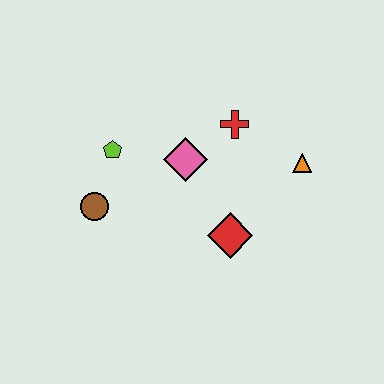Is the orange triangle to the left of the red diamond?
No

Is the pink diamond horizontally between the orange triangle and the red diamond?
No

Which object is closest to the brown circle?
The lime pentagon is closest to the brown circle.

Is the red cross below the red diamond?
No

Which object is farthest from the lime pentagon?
The orange triangle is farthest from the lime pentagon.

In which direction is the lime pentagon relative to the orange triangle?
The lime pentagon is to the left of the orange triangle.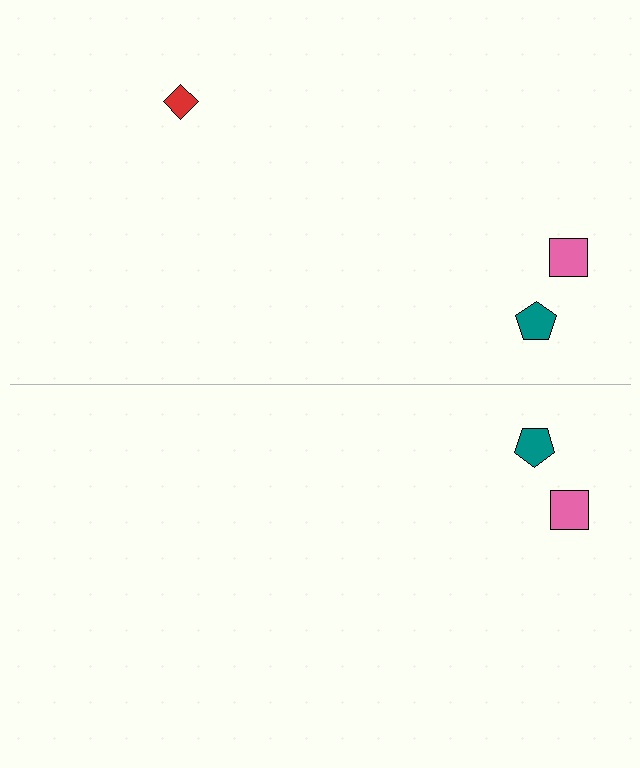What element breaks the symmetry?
A red diamond is missing from the bottom side.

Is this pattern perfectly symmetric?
No, the pattern is not perfectly symmetric. A red diamond is missing from the bottom side.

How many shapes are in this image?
There are 5 shapes in this image.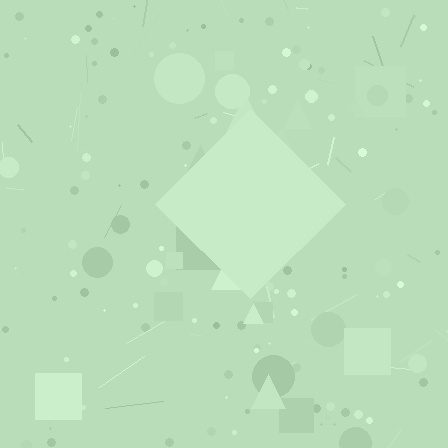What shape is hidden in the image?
A diamond is hidden in the image.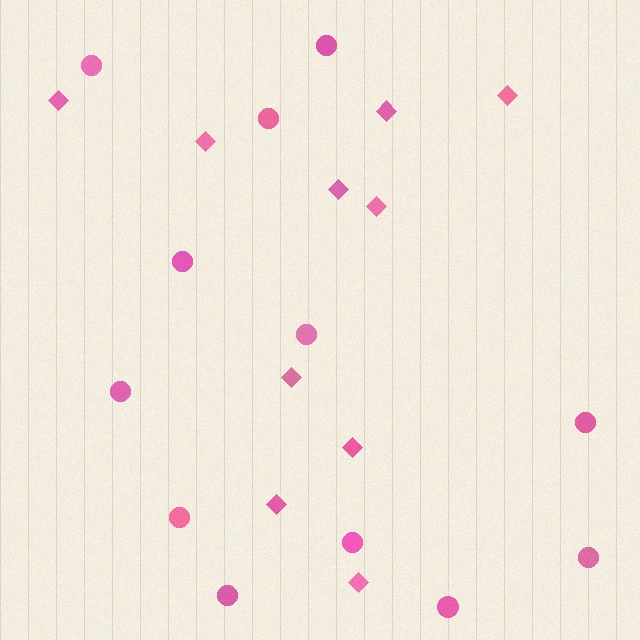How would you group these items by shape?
There are 2 groups: one group of diamonds (10) and one group of circles (12).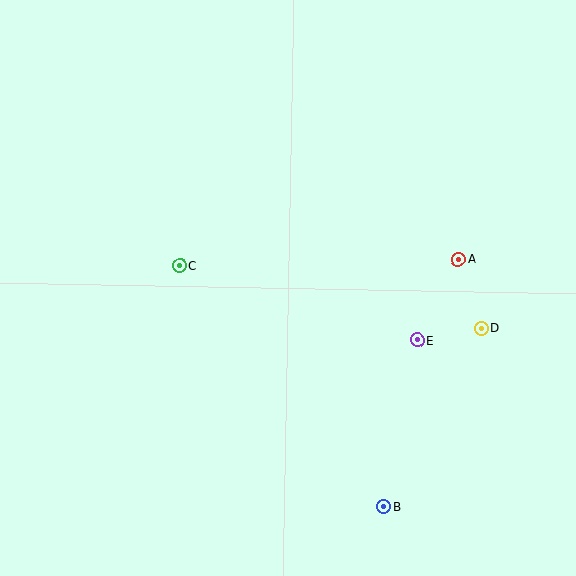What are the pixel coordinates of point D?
Point D is at (482, 328).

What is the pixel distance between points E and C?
The distance between E and C is 249 pixels.